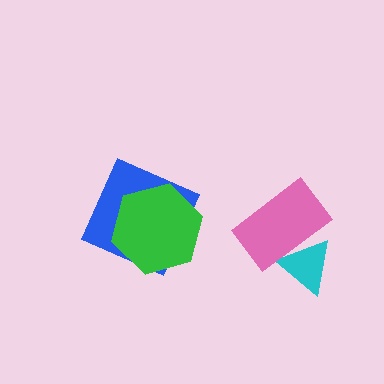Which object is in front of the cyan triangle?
The pink rectangle is in front of the cyan triangle.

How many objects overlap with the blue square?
1 object overlaps with the blue square.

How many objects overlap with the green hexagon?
1 object overlaps with the green hexagon.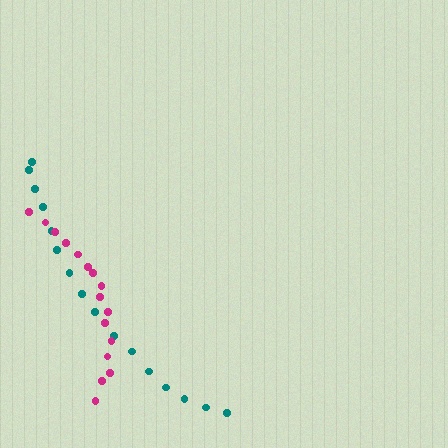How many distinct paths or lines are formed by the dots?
There are 2 distinct paths.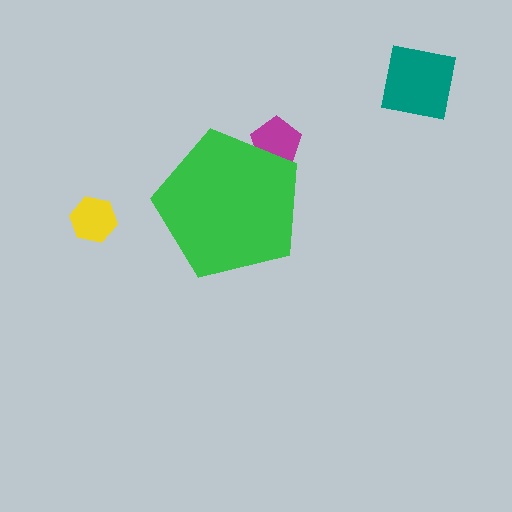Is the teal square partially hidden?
No, the teal square is fully visible.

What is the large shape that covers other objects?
A green pentagon.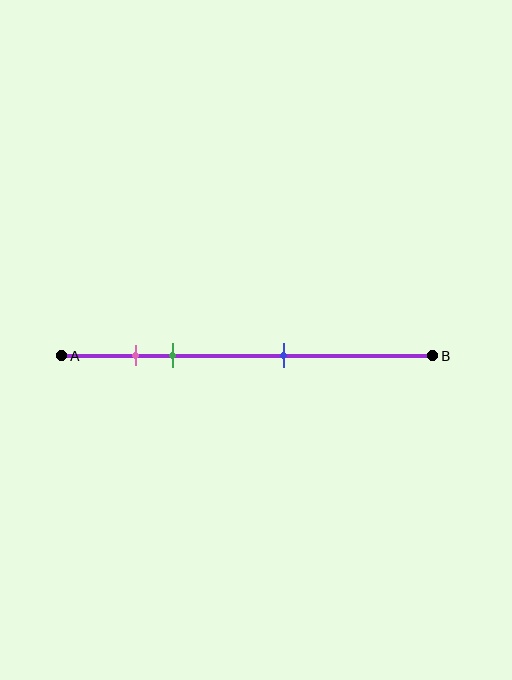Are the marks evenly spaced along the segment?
No, the marks are not evenly spaced.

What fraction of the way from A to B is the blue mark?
The blue mark is approximately 60% (0.6) of the way from A to B.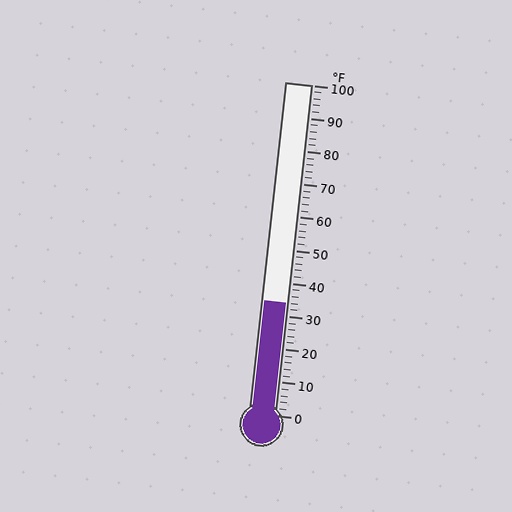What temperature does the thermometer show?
The thermometer shows approximately 34°F.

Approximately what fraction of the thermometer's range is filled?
The thermometer is filled to approximately 35% of its range.